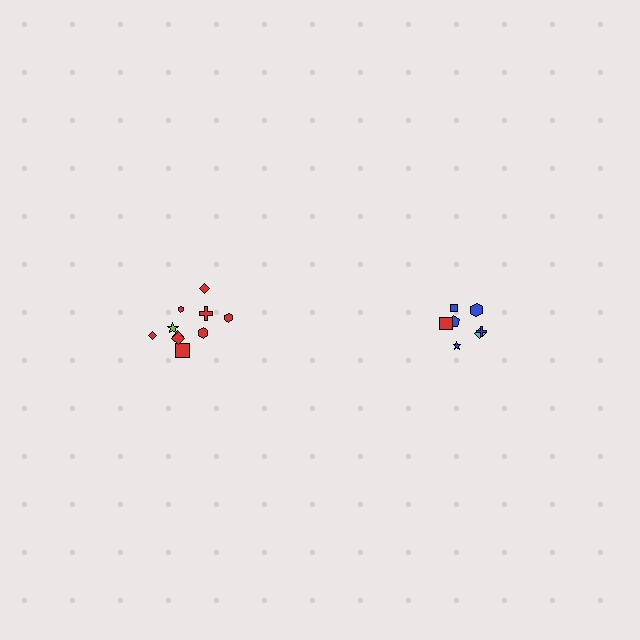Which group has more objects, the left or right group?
The left group.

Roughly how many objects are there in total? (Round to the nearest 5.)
Roughly 15 objects in total.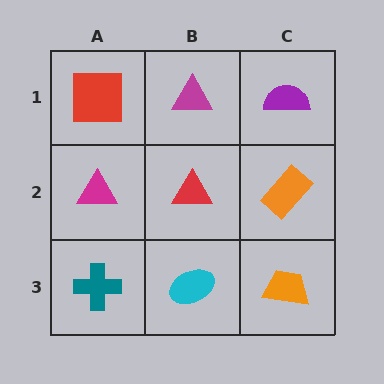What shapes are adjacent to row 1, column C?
An orange rectangle (row 2, column C), a magenta triangle (row 1, column B).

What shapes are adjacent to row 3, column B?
A red triangle (row 2, column B), a teal cross (row 3, column A), an orange trapezoid (row 3, column C).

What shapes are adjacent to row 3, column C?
An orange rectangle (row 2, column C), a cyan ellipse (row 3, column B).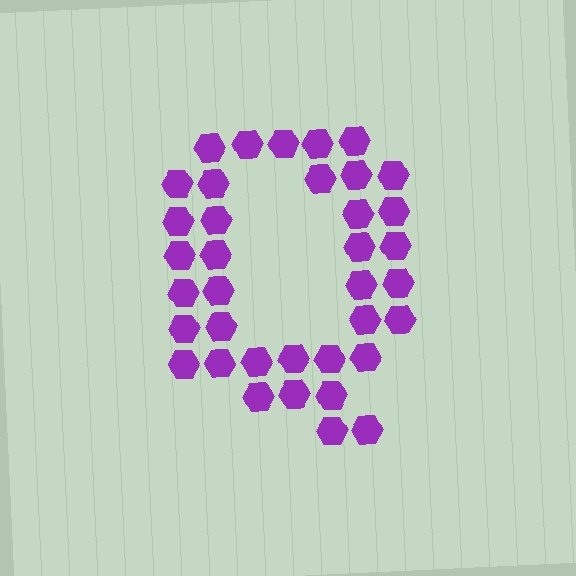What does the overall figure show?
The overall figure shows the letter Q.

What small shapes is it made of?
It is made of small hexagons.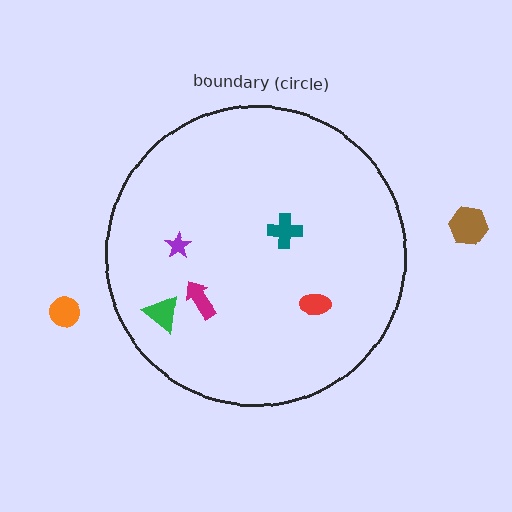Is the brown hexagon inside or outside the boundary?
Outside.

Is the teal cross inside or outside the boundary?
Inside.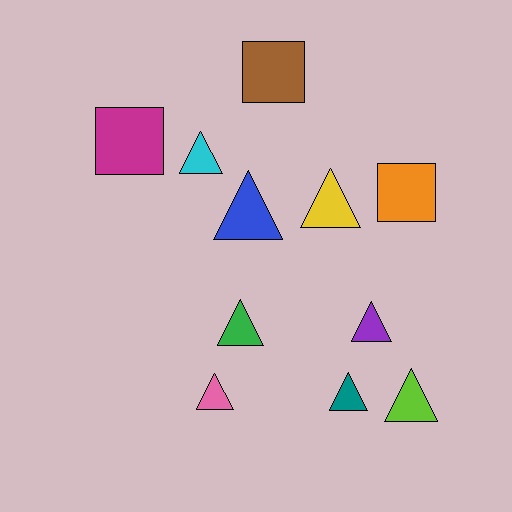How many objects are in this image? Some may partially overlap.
There are 11 objects.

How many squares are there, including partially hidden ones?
There are 3 squares.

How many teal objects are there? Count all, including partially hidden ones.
There is 1 teal object.